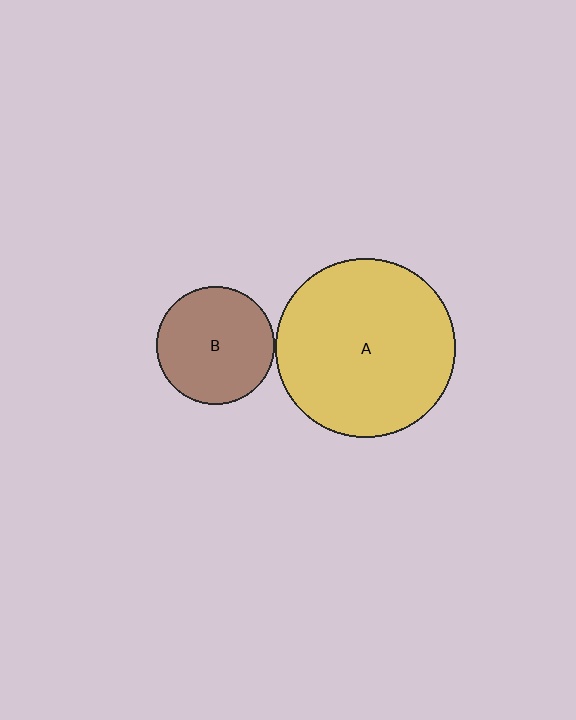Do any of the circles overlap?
No, none of the circles overlap.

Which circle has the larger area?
Circle A (yellow).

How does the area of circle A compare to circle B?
Approximately 2.3 times.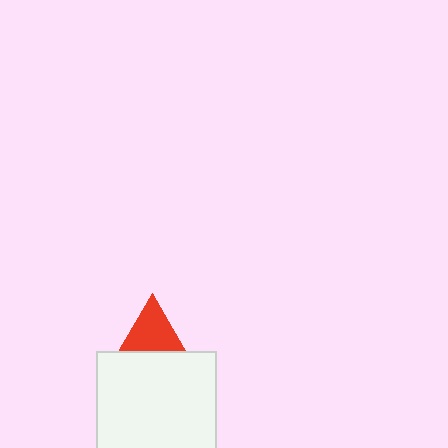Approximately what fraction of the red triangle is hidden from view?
Roughly 41% of the red triangle is hidden behind the white square.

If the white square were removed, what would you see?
You would see the complete red triangle.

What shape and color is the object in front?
The object in front is a white square.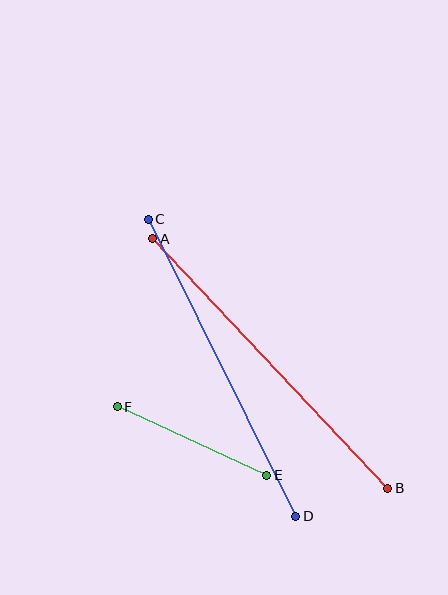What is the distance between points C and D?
The distance is approximately 332 pixels.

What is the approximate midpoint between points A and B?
The midpoint is at approximately (270, 363) pixels.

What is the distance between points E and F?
The distance is approximately 164 pixels.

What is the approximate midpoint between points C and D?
The midpoint is at approximately (222, 368) pixels.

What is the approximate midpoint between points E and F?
The midpoint is at approximately (192, 441) pixels.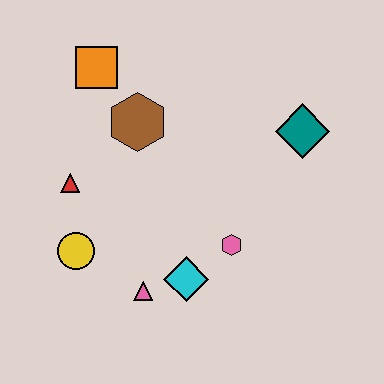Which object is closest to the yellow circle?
The red triangle is closest to the yellow circle.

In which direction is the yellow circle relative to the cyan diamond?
The yellow circle is to the left of the cyan diamond.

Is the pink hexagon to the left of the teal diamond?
Yes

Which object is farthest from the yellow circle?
The teal diamond is farthest from the yellow circle.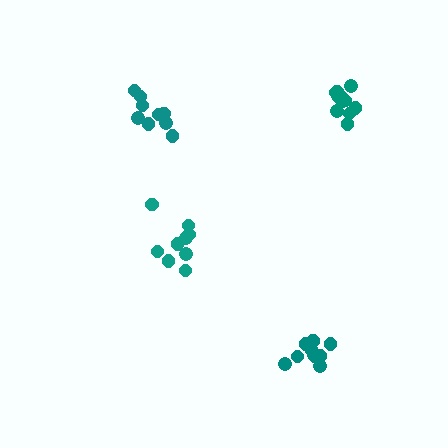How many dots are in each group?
Group 1: 9 dots, Group 2: 9 dots, Group 3: 11 dots, Group 4: 12 dots (41 total).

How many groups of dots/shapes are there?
There are 4 groups.